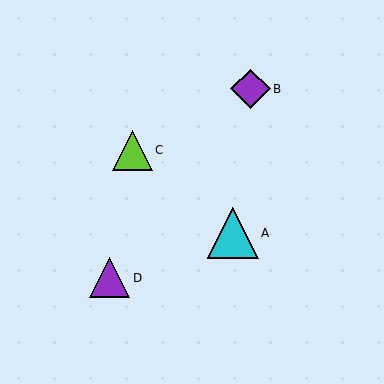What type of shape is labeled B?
Shape B is a purple diamond.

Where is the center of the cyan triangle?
The center of the cyan triangle is at (233, 233).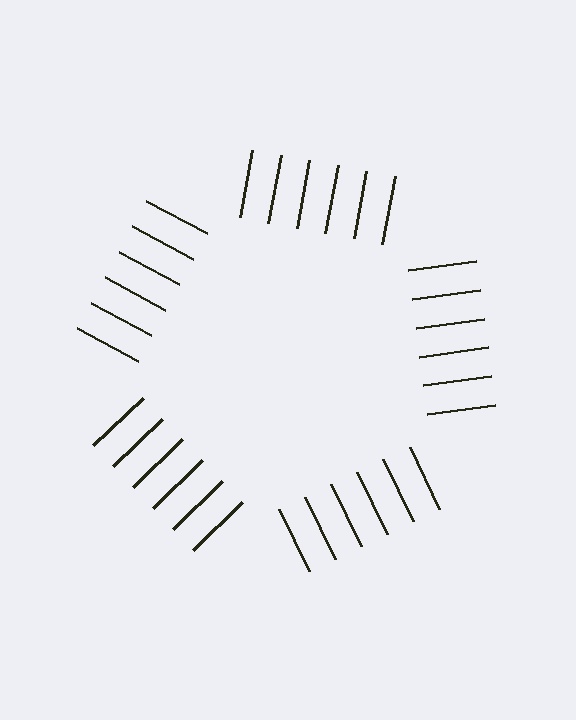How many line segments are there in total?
30 — 6 along each of the 5 edges.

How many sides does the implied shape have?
5 sides — the line-ends trace a pentagon.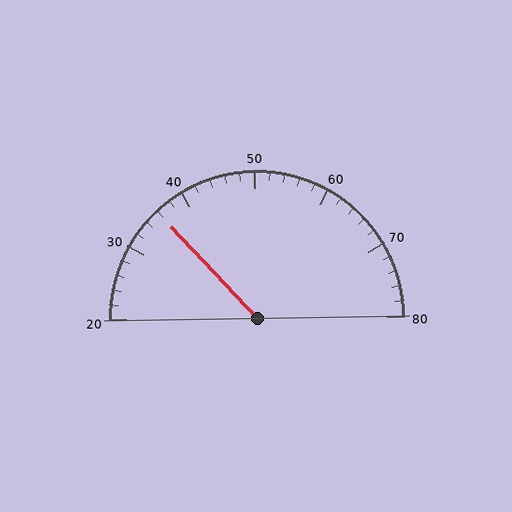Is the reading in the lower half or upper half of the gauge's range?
The reading is in the lower half of the range (20 to 80).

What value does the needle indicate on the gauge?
The needle indicates approximately 36.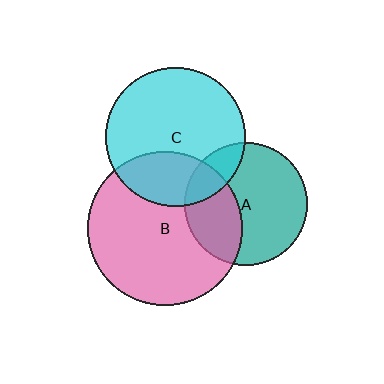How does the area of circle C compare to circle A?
Approximately 1.3 times.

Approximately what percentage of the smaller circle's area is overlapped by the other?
Approximately 35%.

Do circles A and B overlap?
Yes.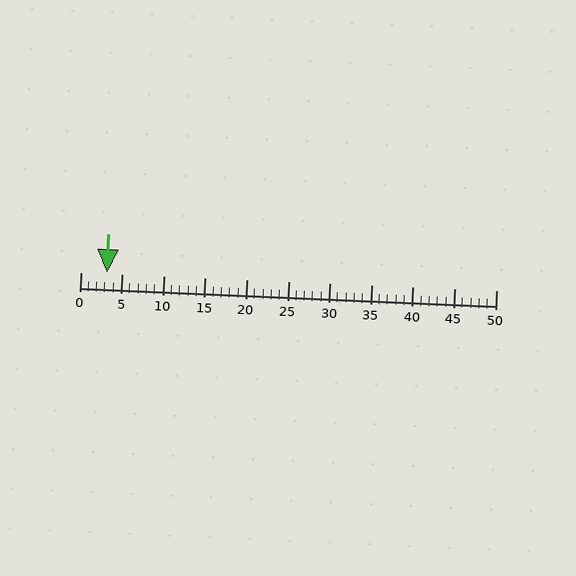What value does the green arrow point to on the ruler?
The green arrow points to approximately 3.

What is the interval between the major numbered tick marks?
The major tick marks are spaced 5 units apart.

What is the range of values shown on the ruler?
The ruler shows values from 0 to 50.